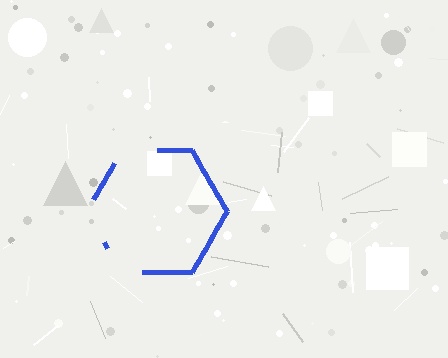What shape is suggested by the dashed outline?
The dashed outline suggests a hexagon.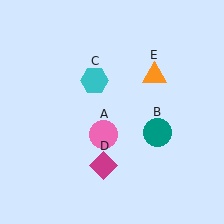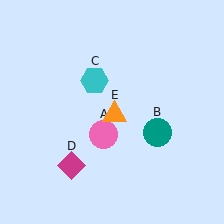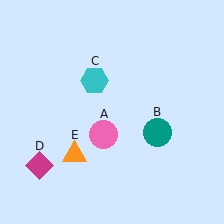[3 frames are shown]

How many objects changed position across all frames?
2 objects changed position: magenta diamond (object D), orange triangle (object E).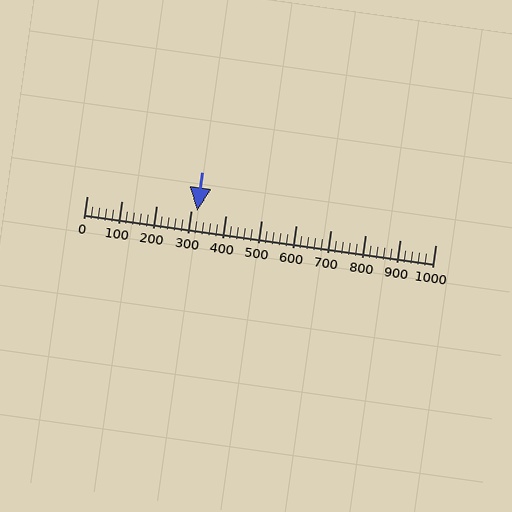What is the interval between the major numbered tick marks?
The major tick marks are spaced 100 units apart.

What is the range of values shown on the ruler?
The ruler shows values from 0 to 1000.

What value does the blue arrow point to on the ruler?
The blue arrow points to approximately 318.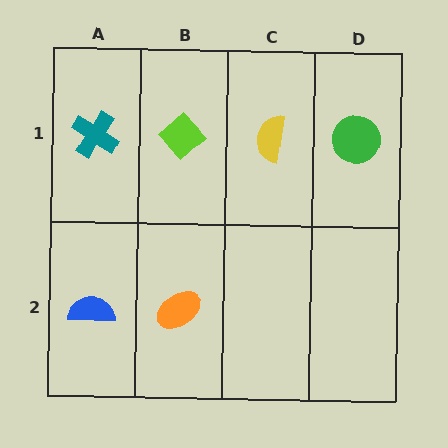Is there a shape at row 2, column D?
No, that cell is empty.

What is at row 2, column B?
An orange ellipse.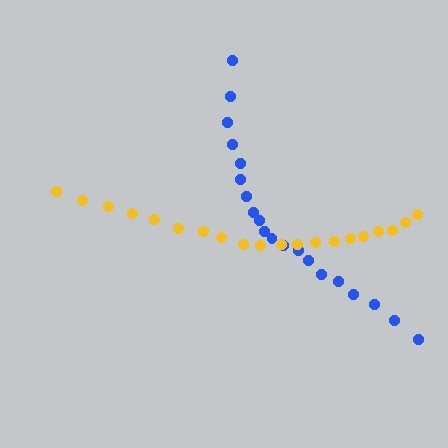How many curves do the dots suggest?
There are 2 distinct paths.